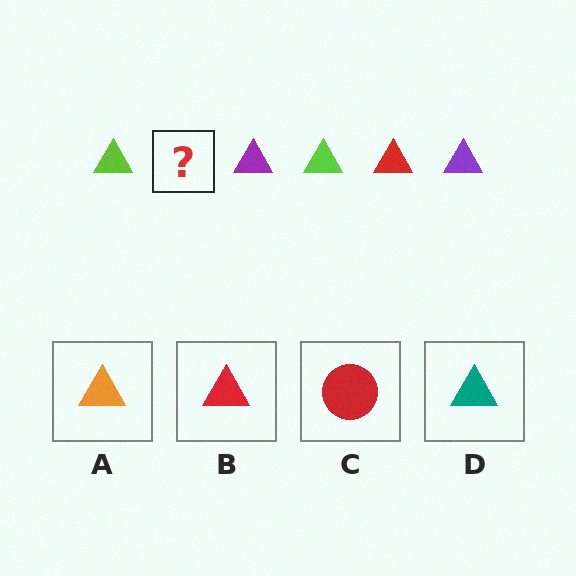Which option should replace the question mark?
Option B.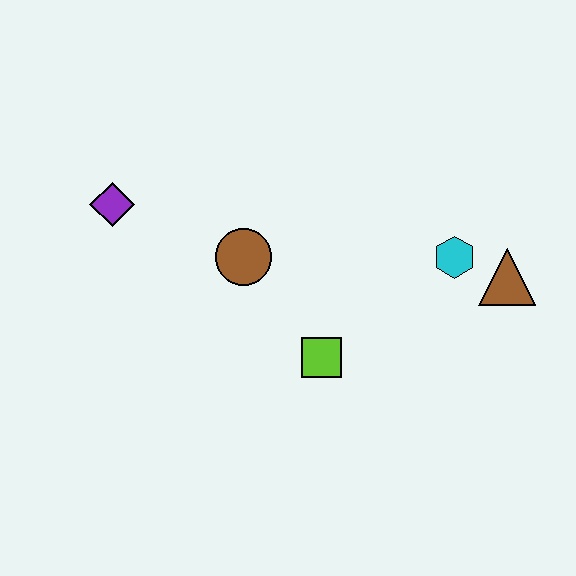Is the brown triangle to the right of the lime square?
Yes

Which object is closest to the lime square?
The brown circle is closest to the lime square.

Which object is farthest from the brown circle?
The brown triangle is farthest from the brown circle.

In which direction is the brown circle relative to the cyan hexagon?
The brown circle is to the left of the cyan hexagon.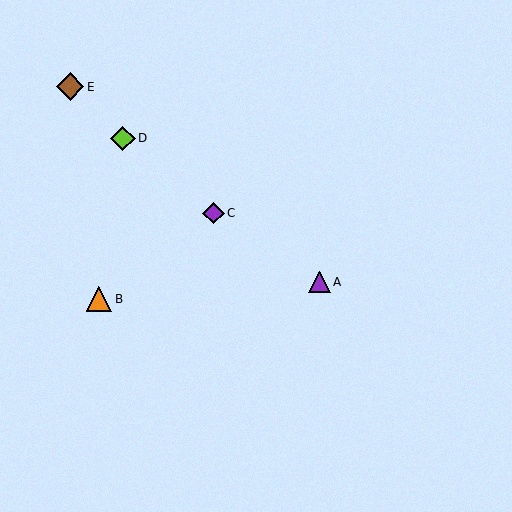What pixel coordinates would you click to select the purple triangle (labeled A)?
Click at (319, 282) to select the purple triangle A.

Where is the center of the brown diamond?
The center of the brown diamond is at (70, 87).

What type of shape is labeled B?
Shape B is an orange triangle.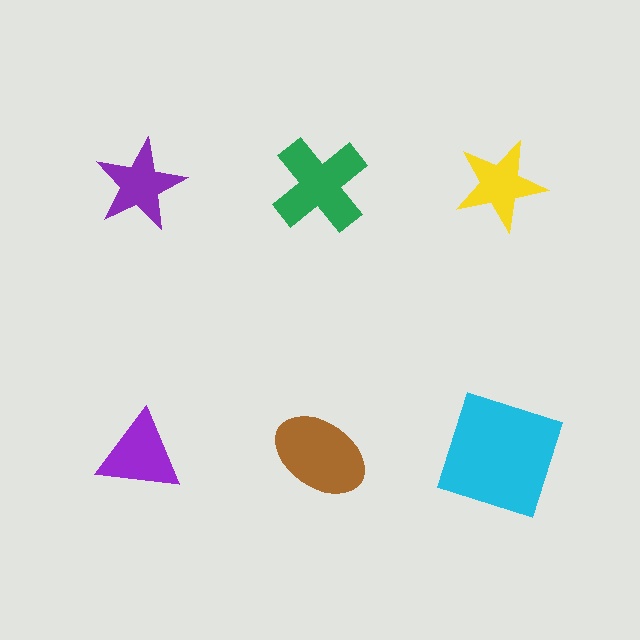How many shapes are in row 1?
3 shapes.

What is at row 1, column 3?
A yellow star.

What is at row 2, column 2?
A brown ellipse.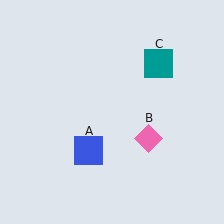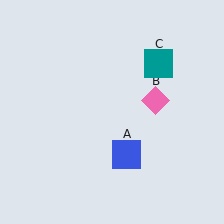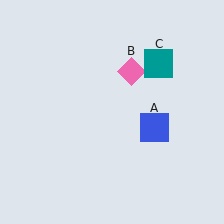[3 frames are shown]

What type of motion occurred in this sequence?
The blue square (object A), pink diamond (object B) rotated counterclockwise around the center of the scene.